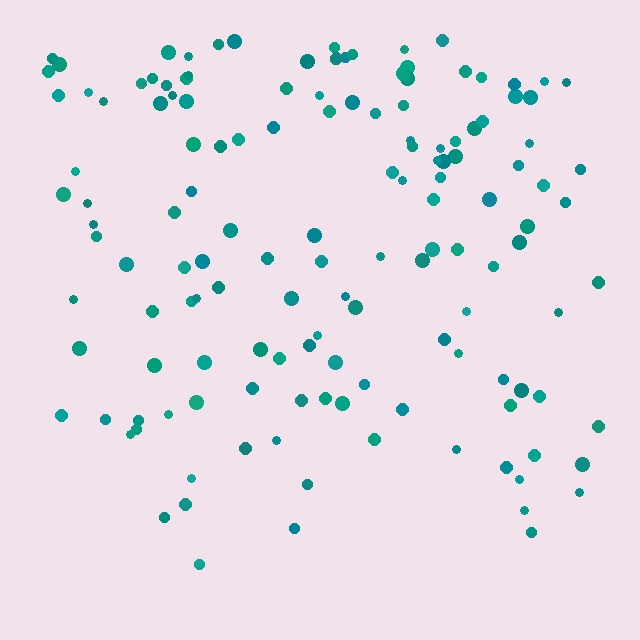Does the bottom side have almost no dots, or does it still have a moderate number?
Still a moderate number, just noticeably fewer than the top.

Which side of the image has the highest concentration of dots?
The top.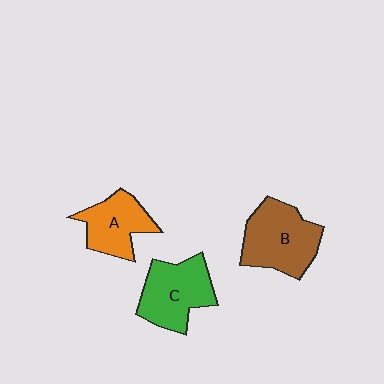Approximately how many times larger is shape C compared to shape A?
Approximately 1.2 times.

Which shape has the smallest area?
Shape A (orange).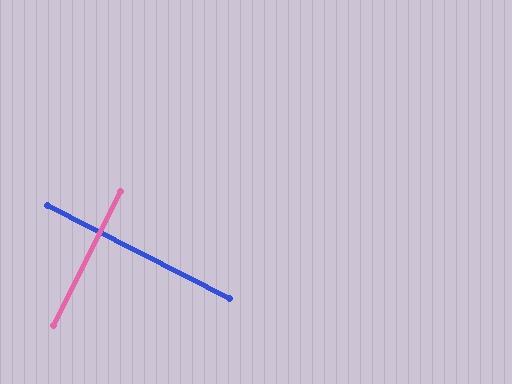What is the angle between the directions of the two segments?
Approximately 89 degrees.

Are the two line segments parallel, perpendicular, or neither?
Perpendicular — they meet at approximately 89°.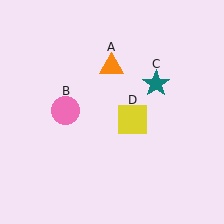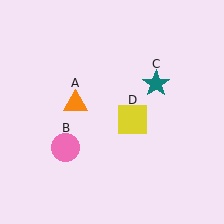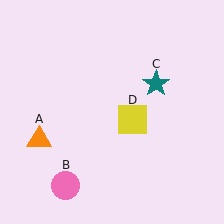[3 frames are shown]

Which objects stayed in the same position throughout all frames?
Teal star (object C) and yellow square (object D) remained stationary.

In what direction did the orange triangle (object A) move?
The orange triangle (object A) moved down and to the left.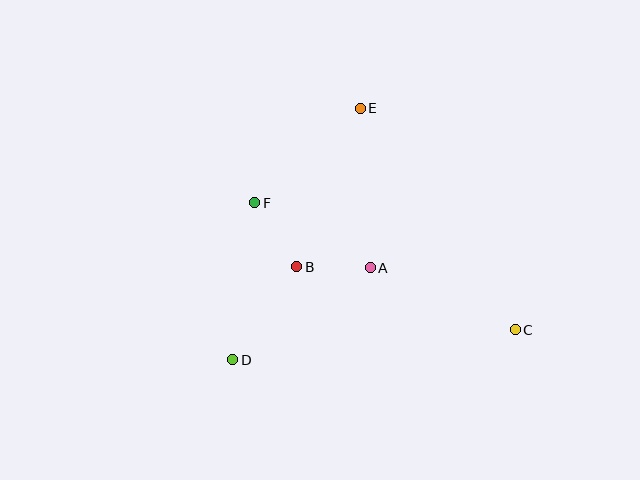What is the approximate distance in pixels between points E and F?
The distance between E and F is approximately 142 pixels.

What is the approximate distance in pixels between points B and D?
The distance between B and D is approximately 113 pixels.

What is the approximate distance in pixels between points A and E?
The distance between A and E is approximately 160 pixels.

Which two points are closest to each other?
Points A and B are closest to each other.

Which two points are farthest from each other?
Points C and F are farthest from each other.